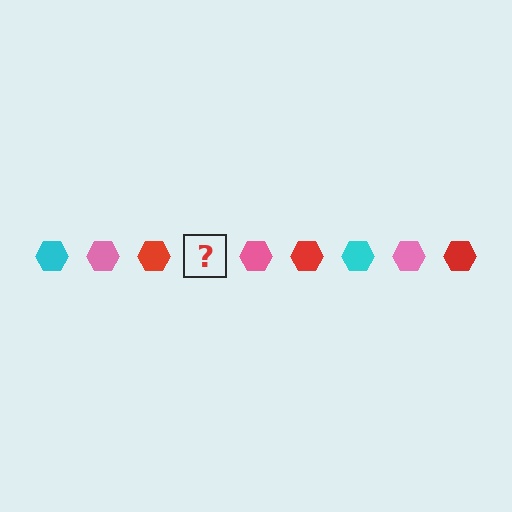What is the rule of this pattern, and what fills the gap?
The rule is that the pattern cycles through cyan, pink, red hexagons. The gap should be filled with a cyan hexagon.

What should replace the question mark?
The question mark should be replaced with a cyan hexagon.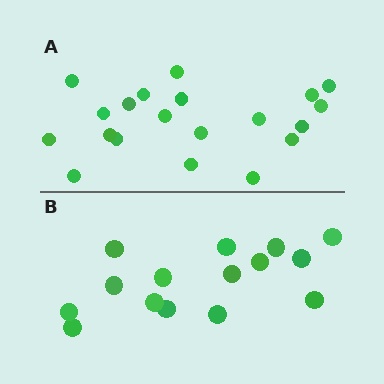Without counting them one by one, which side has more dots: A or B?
Region A (the top region) has more dots.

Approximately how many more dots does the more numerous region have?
Region A has about 5 more dots than region B.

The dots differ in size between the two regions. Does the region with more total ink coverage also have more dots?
No. Region B has more total ink coverage because its dots are larger, but region A actually contains more individual dots. Total area can be misleading — the number of items is what matters here.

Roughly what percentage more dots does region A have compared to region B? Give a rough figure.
About 35% more.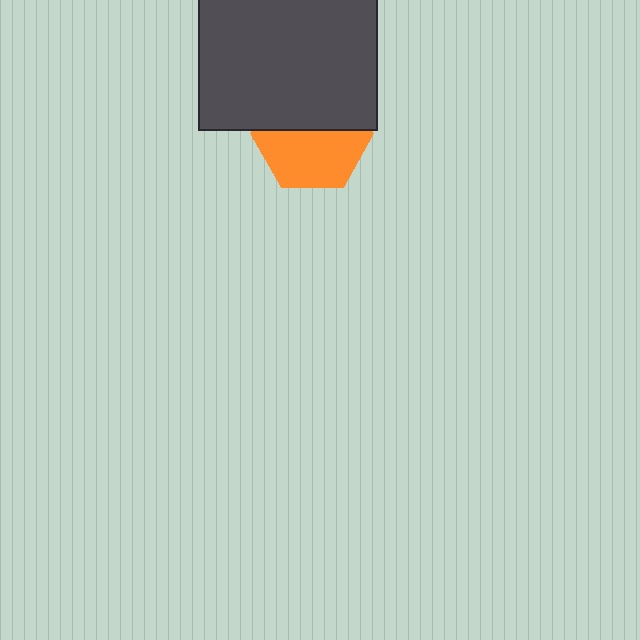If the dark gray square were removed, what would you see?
You would see the complete orange hexagon.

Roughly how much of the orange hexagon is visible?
About half of it is visible (roughly 53%).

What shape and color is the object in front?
The object in front is a dark gray square.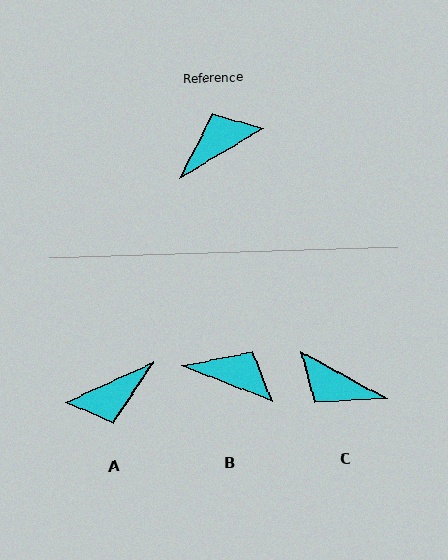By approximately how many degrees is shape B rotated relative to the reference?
Approximately 52 degrees clockwise.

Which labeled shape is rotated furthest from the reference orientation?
A, about 173 degrees away.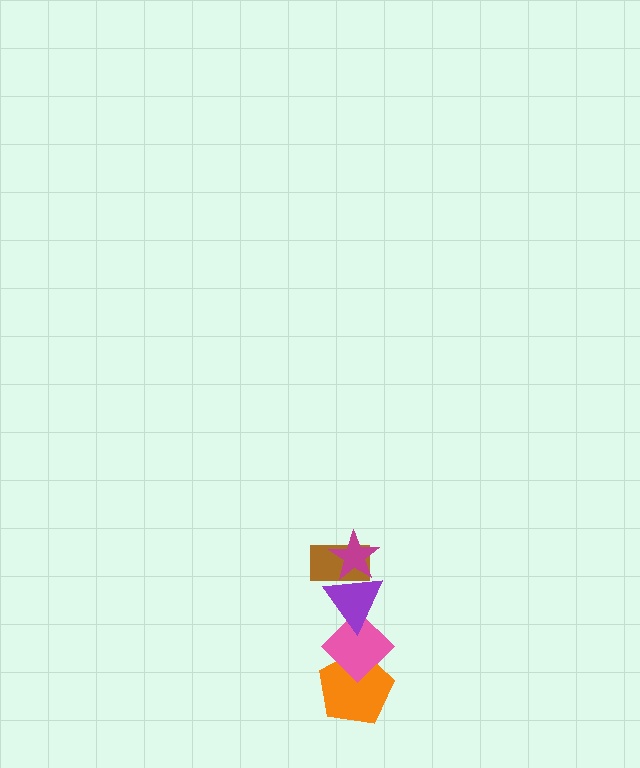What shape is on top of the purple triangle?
The brown rectangle is on top of the purple triangle.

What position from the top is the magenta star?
The magenta star is 1st from the top.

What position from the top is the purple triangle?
The purple triangle is 3rd from the top.